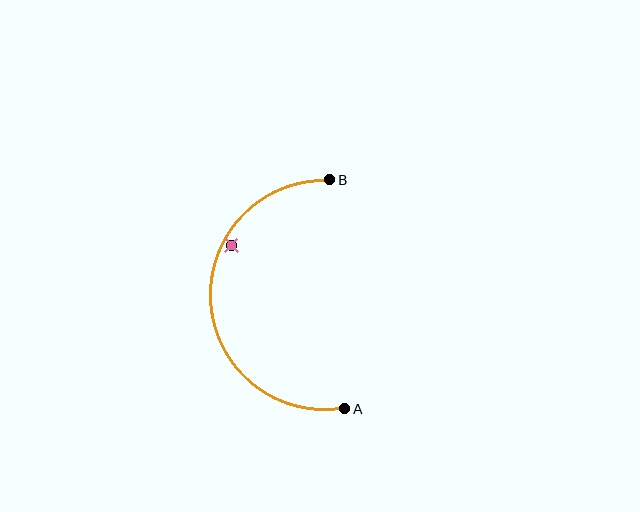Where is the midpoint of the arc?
The arc midpoint is the point on the curve farthest from the straight line joining A and B. It sits to the left of that line.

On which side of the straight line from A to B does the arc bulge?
The arc bulges to the left of the straight line connecting A and B.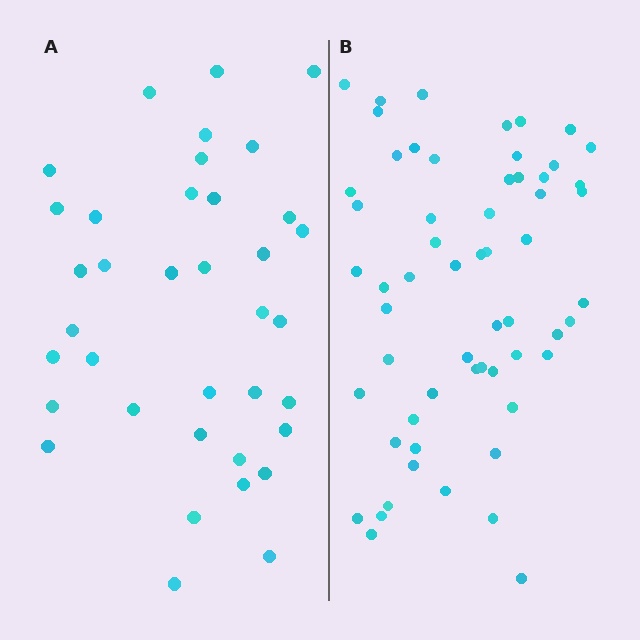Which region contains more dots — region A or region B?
Region B (the right region) has more dots.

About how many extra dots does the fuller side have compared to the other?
Region B has approximately 20 more dots than region A.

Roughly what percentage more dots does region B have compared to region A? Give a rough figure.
About 60% more.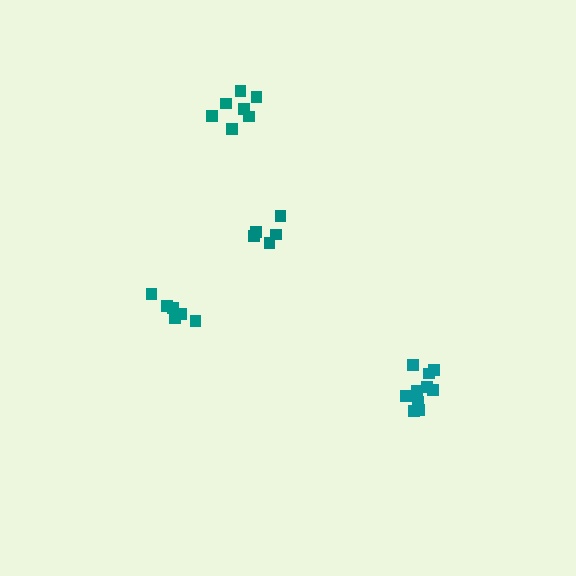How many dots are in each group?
Group 1: 7 dots, Group 2: 10 dots, Group 3: 5 dots, Group 4: 6 dots (28 total).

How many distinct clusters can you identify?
There are 4 distinct clusters.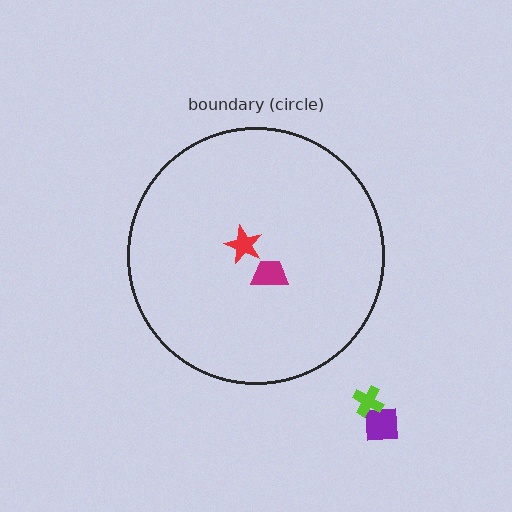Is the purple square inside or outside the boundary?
Outside.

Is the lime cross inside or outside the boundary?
Outside.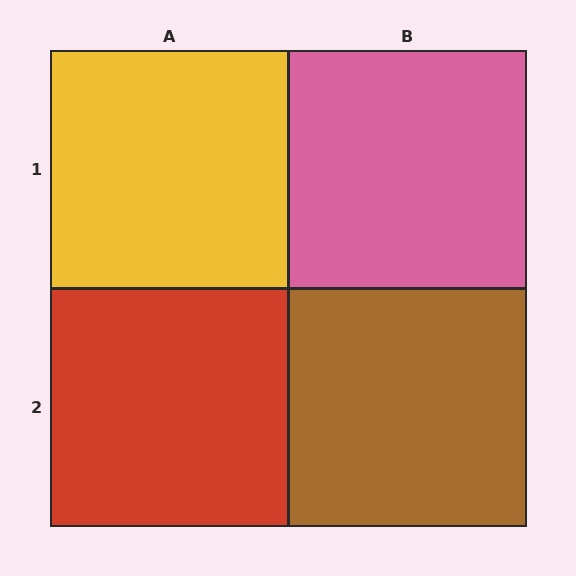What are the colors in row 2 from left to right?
Red, brown.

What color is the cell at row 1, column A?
Yellow.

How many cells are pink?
1 cell is pink.